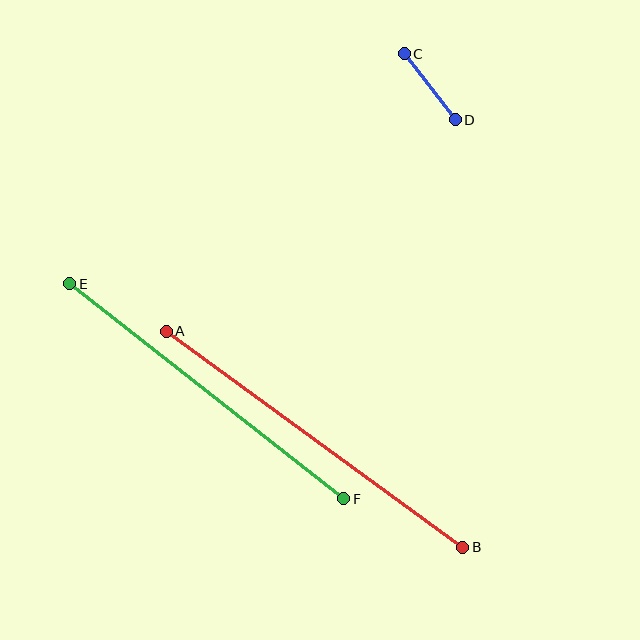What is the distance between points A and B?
The distance is approximately 367 pixels.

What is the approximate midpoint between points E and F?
The midpoint is at approximately (207, 391) pixels.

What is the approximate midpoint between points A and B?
The midpoint is at approximately (315, 439) pixels.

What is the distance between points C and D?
The distance is approximately 83 pixels.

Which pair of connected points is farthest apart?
Points A and B are farthest apart.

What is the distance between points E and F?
The distance is approximately 349 pixels.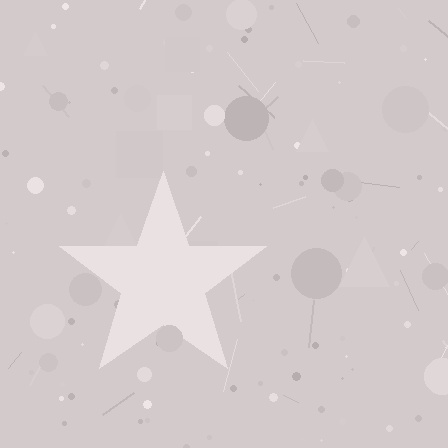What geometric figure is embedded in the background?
A star is embedded in the background.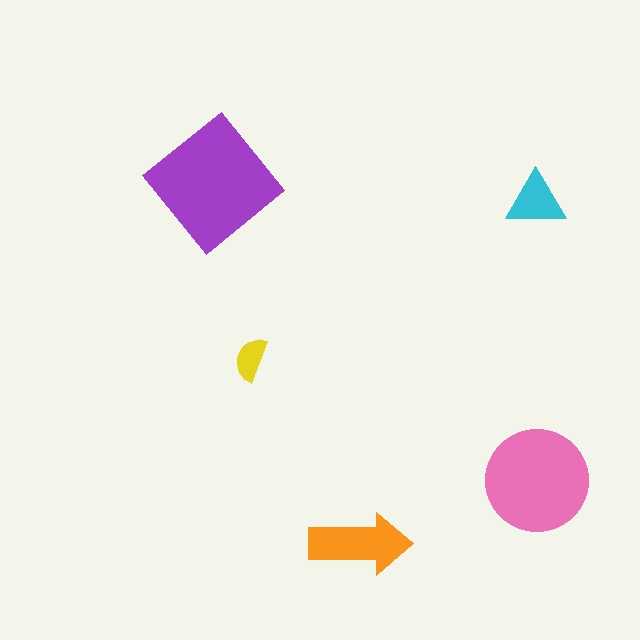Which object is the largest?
The purple diamond.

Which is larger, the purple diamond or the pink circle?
The purple diamond.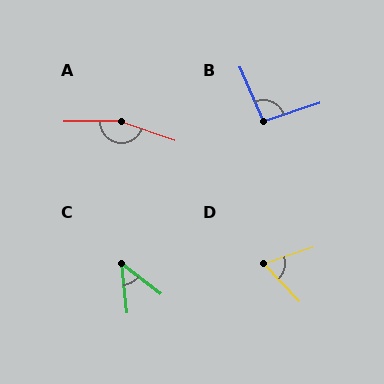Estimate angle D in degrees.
Approximately 65 degrees.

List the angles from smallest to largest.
C (46°), D (65°), B (95°), A (160°).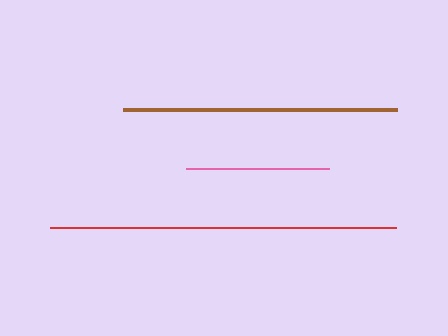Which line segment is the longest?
The red line is the longest at approximately 347 pixels.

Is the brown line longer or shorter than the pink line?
The brown line is longer than the pink line.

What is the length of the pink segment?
The pink segment is approximately 143 pixels long.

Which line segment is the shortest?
The pink line is the shortest at approximately 143 pixels.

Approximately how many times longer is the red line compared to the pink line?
The red line is approximately 2.4 times the length of the pink line.